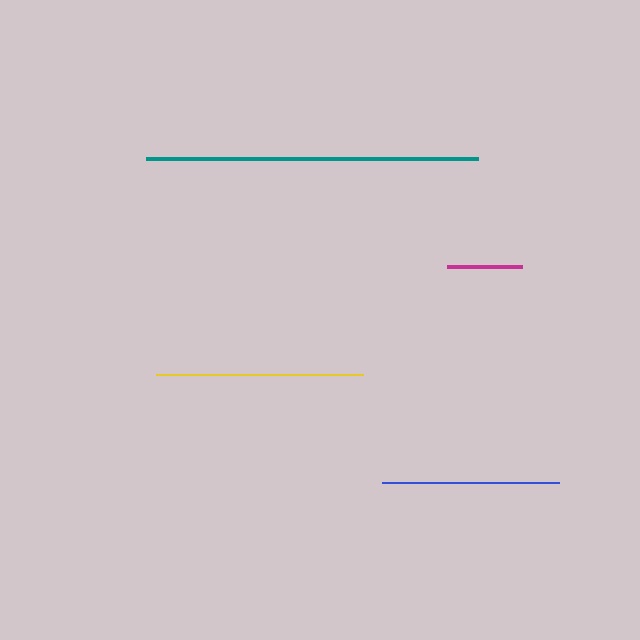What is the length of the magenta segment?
The magenta segment is approximately 75 pixels long.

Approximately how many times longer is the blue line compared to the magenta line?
The blue line is approximately 2.4 times the length of the magenta line.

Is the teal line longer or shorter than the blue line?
The teal line is longer than the blue line.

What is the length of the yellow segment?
The yellow segment is approximately 208 pixels long.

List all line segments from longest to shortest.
From longest to shortest: teal, yellow, blue, magenta.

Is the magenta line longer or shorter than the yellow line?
The yellow line is longer than the magenta line.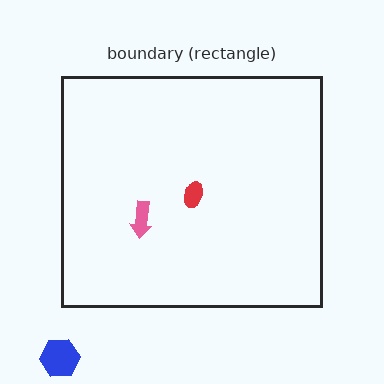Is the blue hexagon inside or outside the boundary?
Outside.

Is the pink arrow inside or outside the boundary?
Inside.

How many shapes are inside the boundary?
2 inside, 1 outside.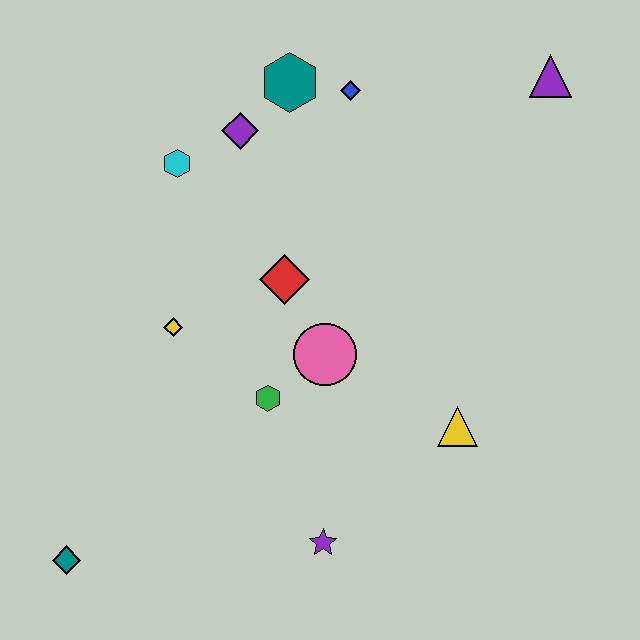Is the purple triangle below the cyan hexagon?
No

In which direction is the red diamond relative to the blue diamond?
The red diamond is below the blue diamond.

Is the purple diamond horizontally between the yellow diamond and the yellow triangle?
Yes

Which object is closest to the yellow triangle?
The pink circle is closest to the yellow triangle.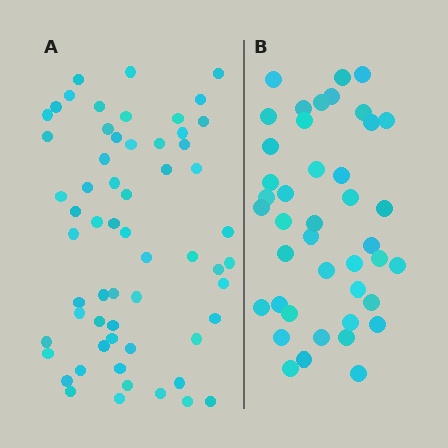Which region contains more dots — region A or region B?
Region A (the left region) has more dots.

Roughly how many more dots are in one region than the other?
Region A has approximately 20 more dots than region B.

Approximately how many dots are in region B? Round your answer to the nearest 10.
About 40 dots. (The exact count is 42, which rounds to 40.)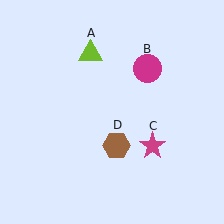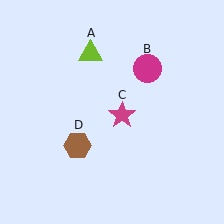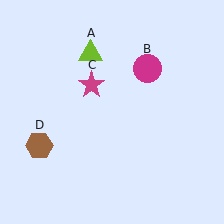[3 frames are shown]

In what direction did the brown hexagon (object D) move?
The brown hexagon (object D) moved left.